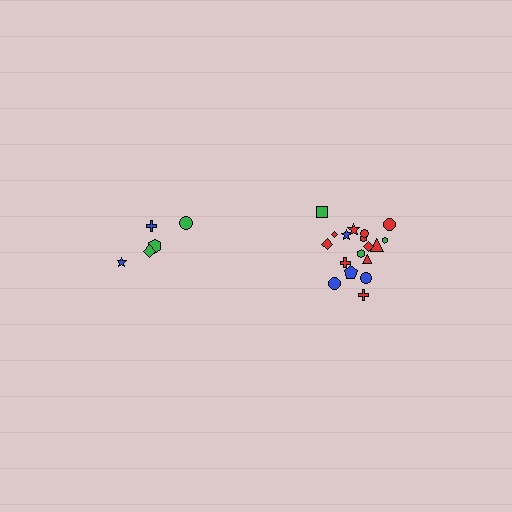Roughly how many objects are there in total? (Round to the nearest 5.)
Roughly 25 objects in total.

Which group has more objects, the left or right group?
The right group.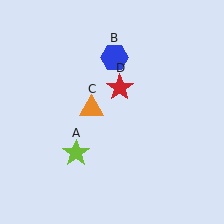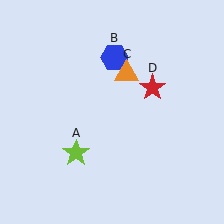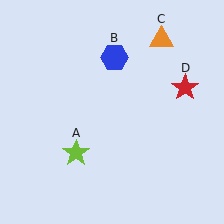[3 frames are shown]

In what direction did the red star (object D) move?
The red star (object D) moved right.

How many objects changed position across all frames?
2 objects changed position: orange triangle (object C), red star (object D).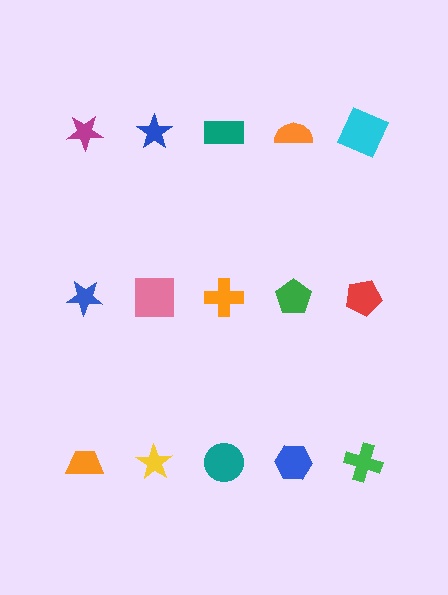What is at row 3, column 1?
An orange trapezoid.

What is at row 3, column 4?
A blue hexagon.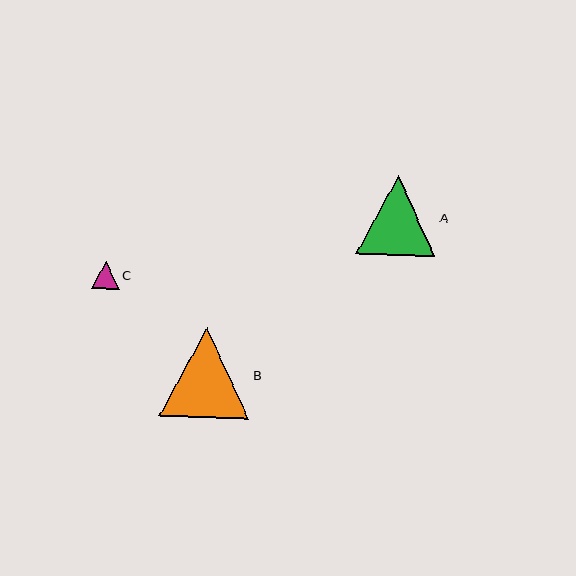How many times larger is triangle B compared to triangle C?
Triangle B is approximately 3.2 times the size of triangle C.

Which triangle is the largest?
Triangle B is the largest with a size of approximately 90 pixels.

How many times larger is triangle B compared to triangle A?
Triangle B is approximately 1.1 times the size of triangle A.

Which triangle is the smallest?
Triangle C is the smallest with a size of approximately 28 pixels.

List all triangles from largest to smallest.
From largest to smallest: B, A, C.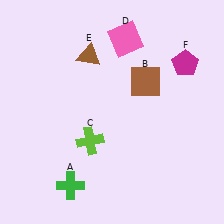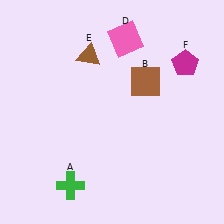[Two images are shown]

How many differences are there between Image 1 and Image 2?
There is 1 difference between the two images.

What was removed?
The lime cross (C) was removed in Image 2.